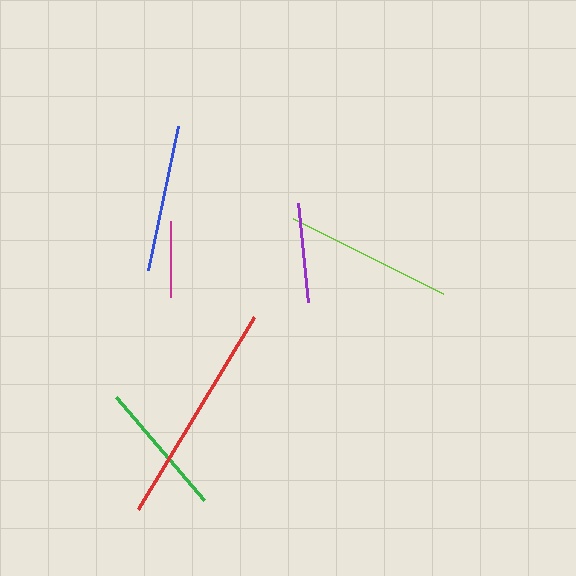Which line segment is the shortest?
The magenta line is the shortest at approximately 76 pixels.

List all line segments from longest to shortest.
From longest to shortest: red, lime, blue, green, purple, magenta.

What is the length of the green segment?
The green segment is approximately 135 pixels long.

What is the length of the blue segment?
The blue segment is approximately 146 pixels long.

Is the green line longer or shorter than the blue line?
The blue line is longer than the green line.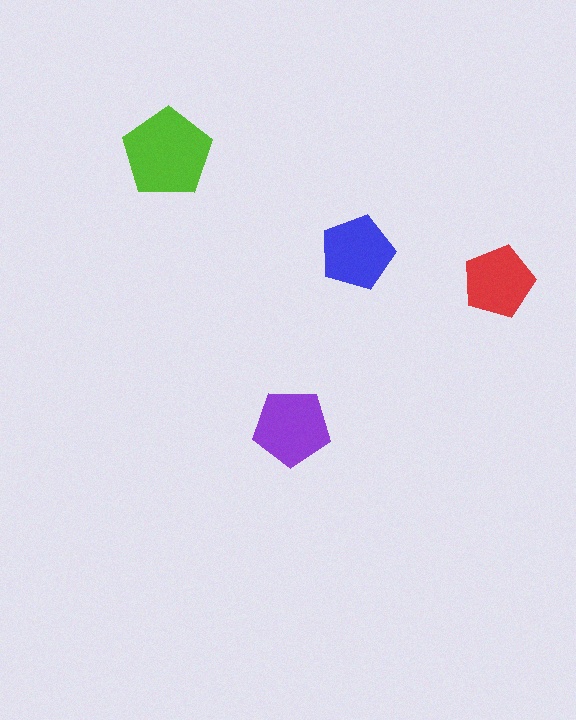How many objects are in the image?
There are 4 objects in the image.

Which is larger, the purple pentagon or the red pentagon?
The purple one.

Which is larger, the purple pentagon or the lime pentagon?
The lime one.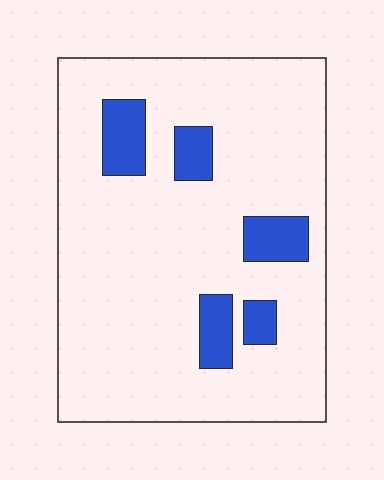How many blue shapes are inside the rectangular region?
5.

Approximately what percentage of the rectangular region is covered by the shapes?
Approximately 15%.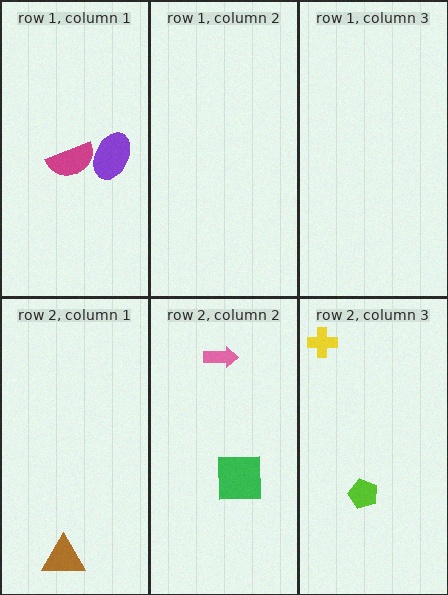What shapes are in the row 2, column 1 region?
The brown triangle.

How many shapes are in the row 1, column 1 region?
2.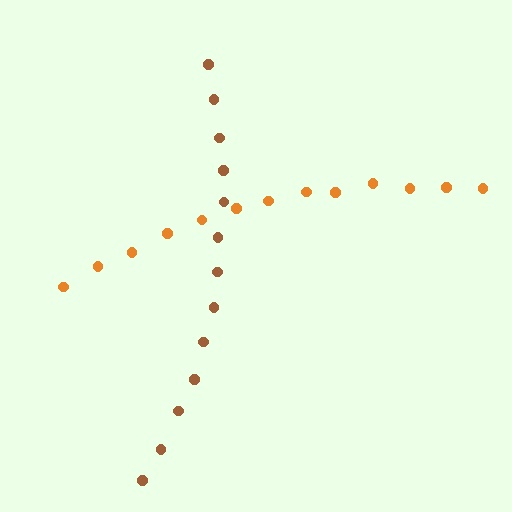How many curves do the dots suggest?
There are 2 distinct paths.